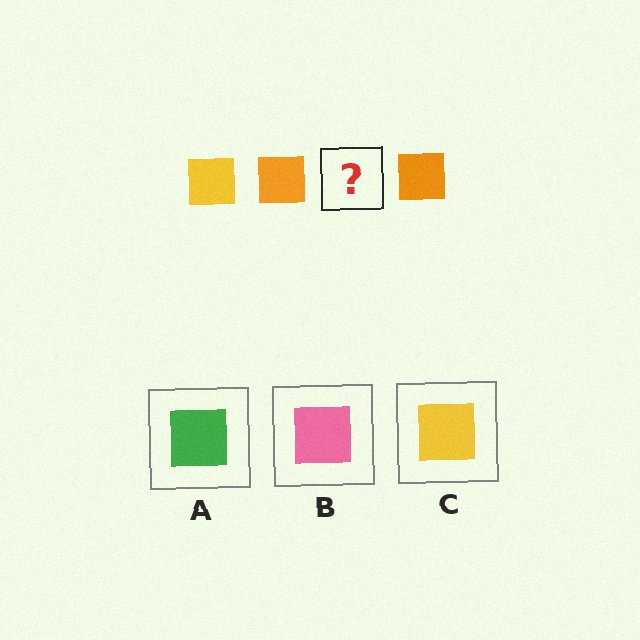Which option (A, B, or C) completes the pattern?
C.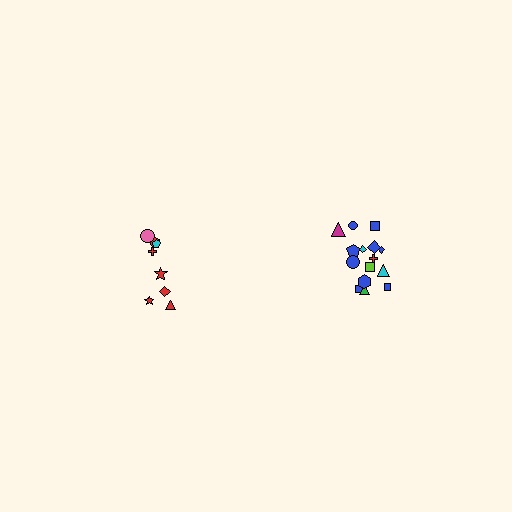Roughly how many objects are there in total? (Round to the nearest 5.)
Roughly 25 objects in total.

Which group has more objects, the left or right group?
The right group.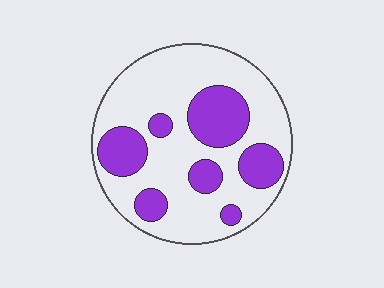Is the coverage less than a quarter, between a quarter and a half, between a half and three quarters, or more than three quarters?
Between a quarter and a half.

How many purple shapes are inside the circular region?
7.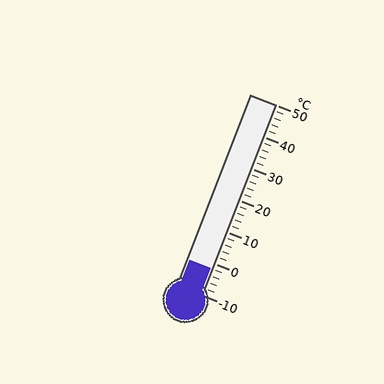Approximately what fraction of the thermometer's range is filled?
The thermometer is filled to approximately 15% of its range.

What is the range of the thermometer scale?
The thermometer scale ranges from -10°C to 50°C.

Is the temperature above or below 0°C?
The temperature is below 0°C.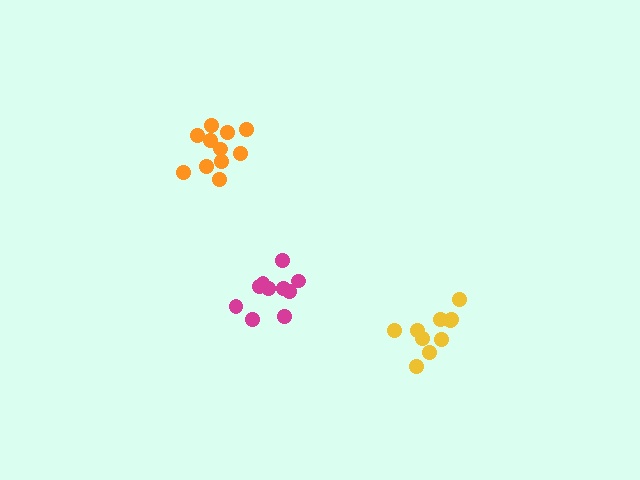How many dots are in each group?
Group 1: 11 dots, Group 2: 10 dots, Group 3: 10 dots (31 total).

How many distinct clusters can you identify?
There are 3 distinct clusters.